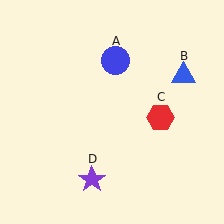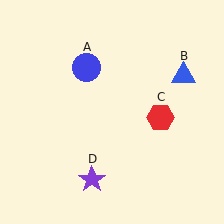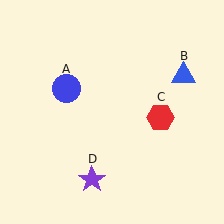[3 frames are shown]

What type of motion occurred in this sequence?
The blue circle (object A) rotated counterclockwise around the center of the scene.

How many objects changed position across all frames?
1 object changed position: blue circle (object A).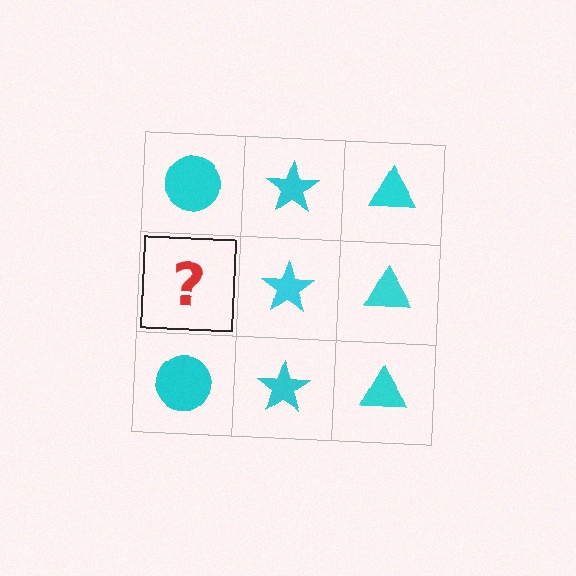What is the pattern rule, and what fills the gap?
The rule is that each column has a consistent shape. The gap should be filled with a cyan circle.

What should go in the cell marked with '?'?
The missing cell should contain a cyan circle.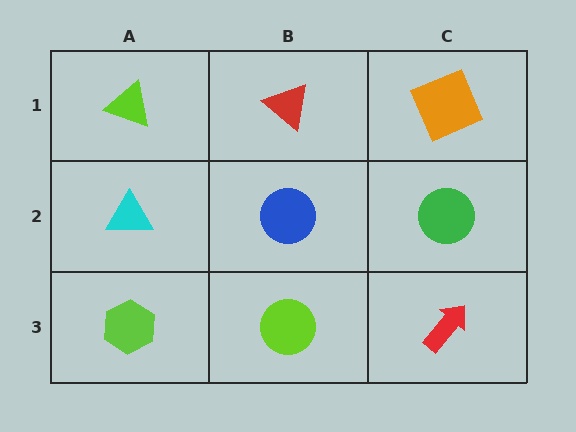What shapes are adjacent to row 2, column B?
A red triangle (row 1, column B), a lime circle (row 3, column B), a cyan triangle (row 2, column A), a green circle (row 2, column C).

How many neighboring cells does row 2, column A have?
3.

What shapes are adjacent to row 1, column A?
A cyan triangle (row 2, column A), a red triangle (row 1, column B).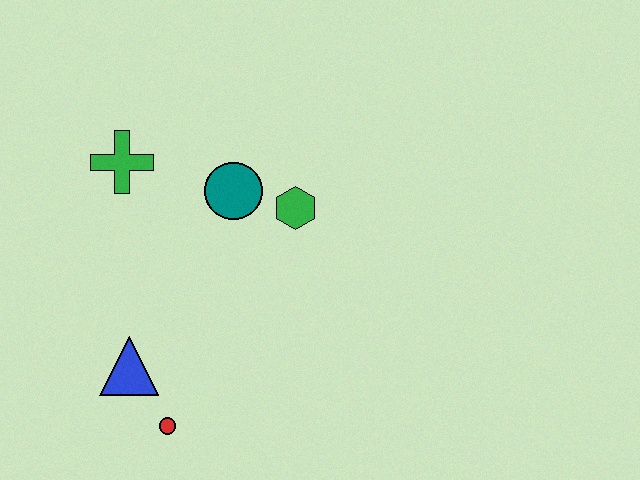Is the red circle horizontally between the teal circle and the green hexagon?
No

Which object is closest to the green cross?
The teal circle is closest to the green cross.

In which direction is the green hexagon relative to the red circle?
The green hexagon is above the red circle.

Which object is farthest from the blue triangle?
The green hexagon is farthest from the blue triangle.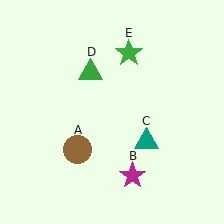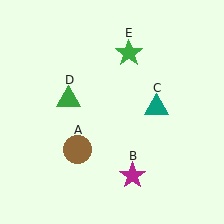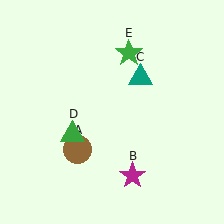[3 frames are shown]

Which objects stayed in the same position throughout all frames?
Brown circle (object A) and magenta star (object B) and green star (object E) remained stationary.